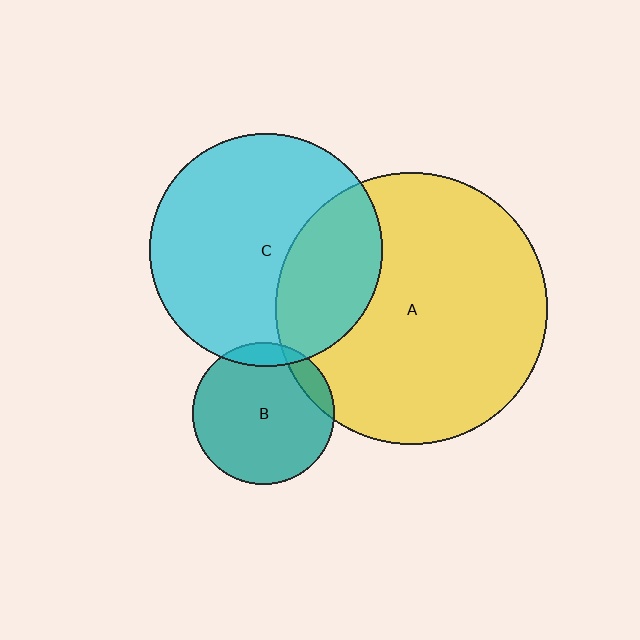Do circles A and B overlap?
Yes.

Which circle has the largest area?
Circle A (yellow).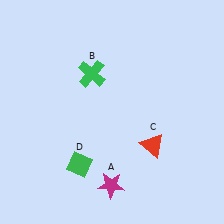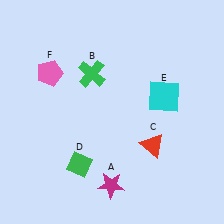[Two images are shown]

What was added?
A cyan square (E), a pink pentagon (F) were added in Image 2.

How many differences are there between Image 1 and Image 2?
There are 2 differences between the two images.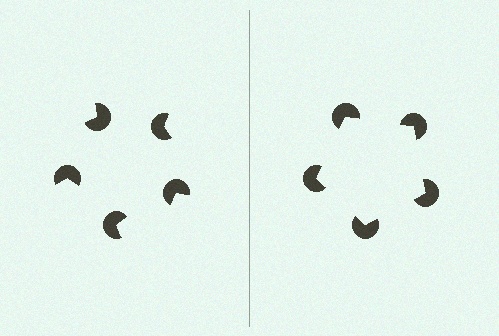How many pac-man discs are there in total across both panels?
10 — 5 on each side.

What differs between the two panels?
The pac-man discs are positioned identically on both sides; only the wedge orientations differ. On the right they align to a pentagon; on the left they are misaligned.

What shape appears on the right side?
An illusory pentagon.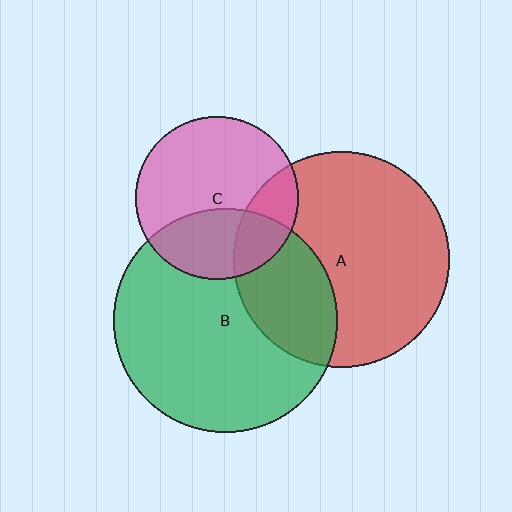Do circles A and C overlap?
Yes.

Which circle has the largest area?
Circle B (green).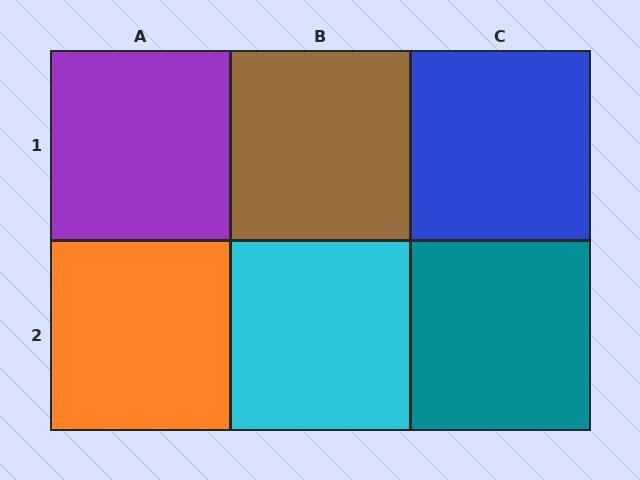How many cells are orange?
1 cell is orange.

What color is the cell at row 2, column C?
Teal.